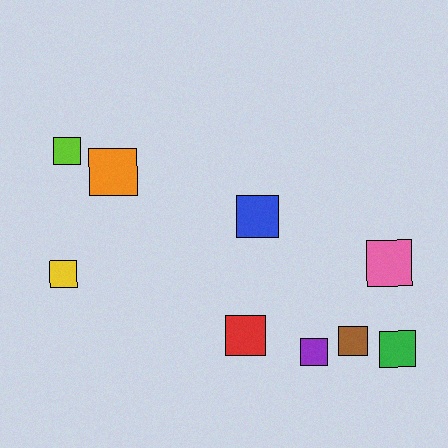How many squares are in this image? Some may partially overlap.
There are 9 squares.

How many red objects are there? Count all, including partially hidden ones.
There is 1 red object.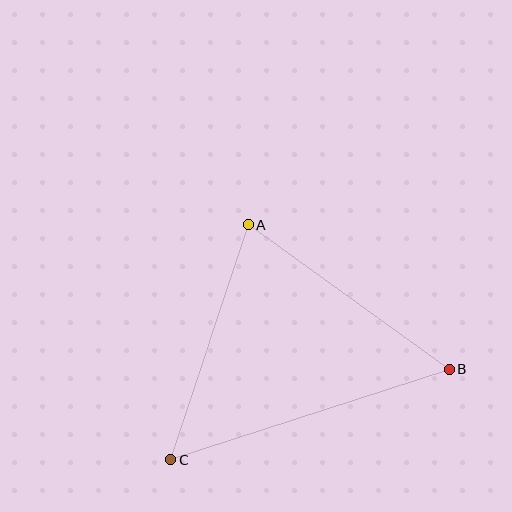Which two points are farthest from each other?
Points B and C are farthest from each other.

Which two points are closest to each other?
Points A and C are closest to each other.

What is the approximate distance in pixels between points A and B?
The distance between A and B is approximately 248 pixels.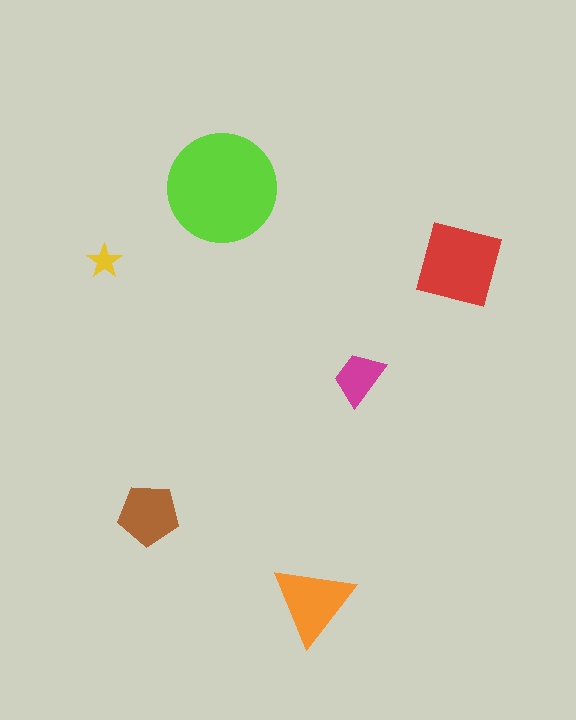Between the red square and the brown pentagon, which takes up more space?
The red square.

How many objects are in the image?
There are 6 objects in the image.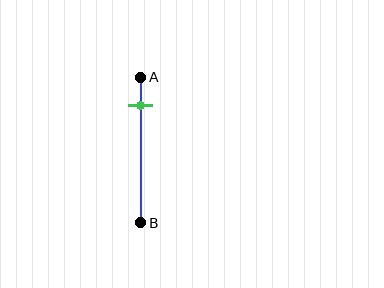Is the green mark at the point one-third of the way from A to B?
No, the mark is at about 20% from A, not at the 33% one-third point.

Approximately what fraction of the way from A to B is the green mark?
The green mark is approximately 20% of the way from A to B.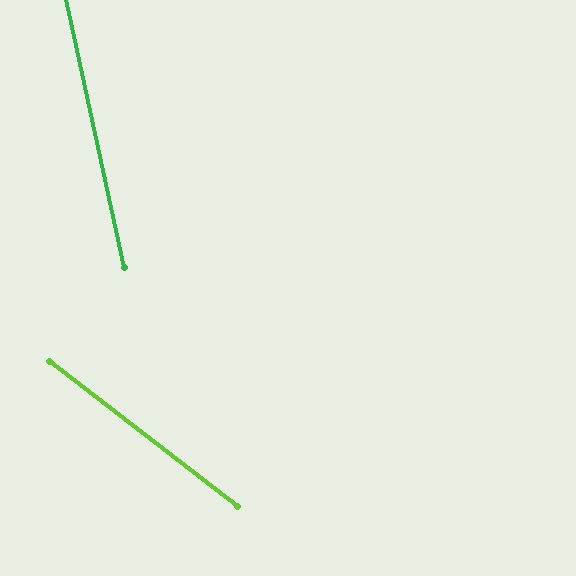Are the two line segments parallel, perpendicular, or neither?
Neither parallel nor perpendicular — they differ by about 40°.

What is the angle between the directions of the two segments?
Approximately 40 degrees.